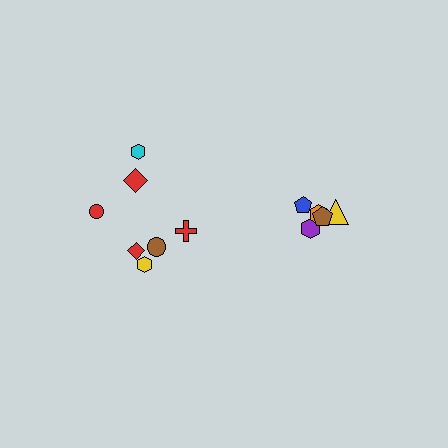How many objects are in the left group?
There are 7 objects.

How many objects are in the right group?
There are 5 objects.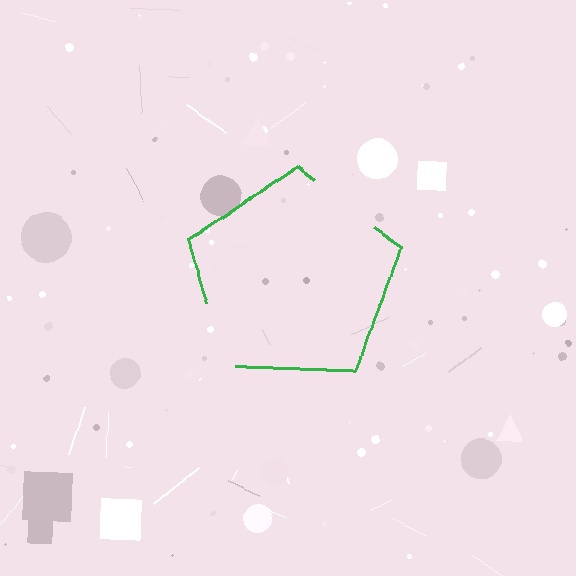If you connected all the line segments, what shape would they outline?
They would outline a pentagon.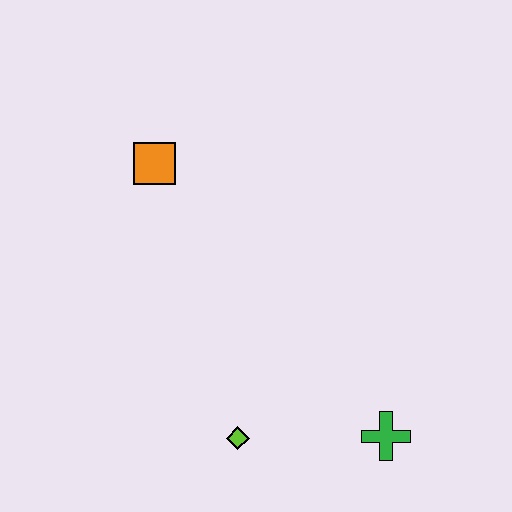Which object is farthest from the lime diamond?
The orange square is farthest from the lime diamond.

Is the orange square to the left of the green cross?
Yes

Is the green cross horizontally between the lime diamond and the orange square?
No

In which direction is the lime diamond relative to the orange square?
The lime diamond is below the orange square.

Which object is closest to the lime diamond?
The green cross is closest to the lime diamond.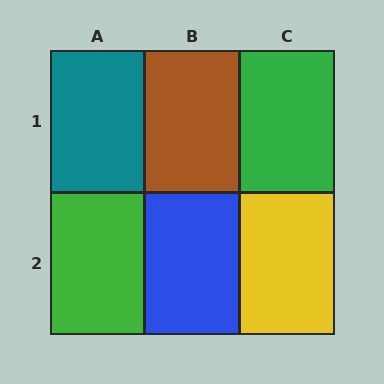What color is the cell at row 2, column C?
Yellow.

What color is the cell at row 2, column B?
Blue.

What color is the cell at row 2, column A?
Green.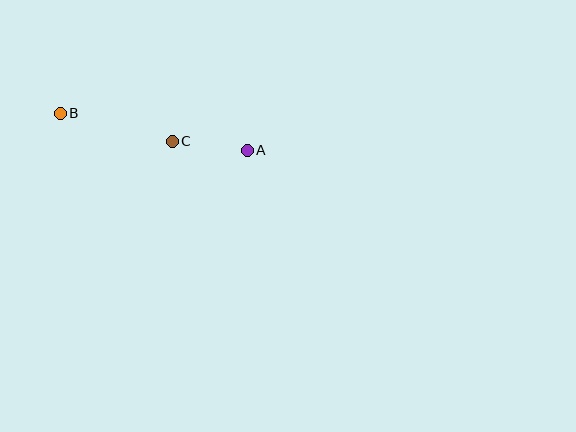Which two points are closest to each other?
Points A and C are closest to each other.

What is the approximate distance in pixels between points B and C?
The distance between B and C is approximately 115 pixels.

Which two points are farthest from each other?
Points A and B are farthest from each other.